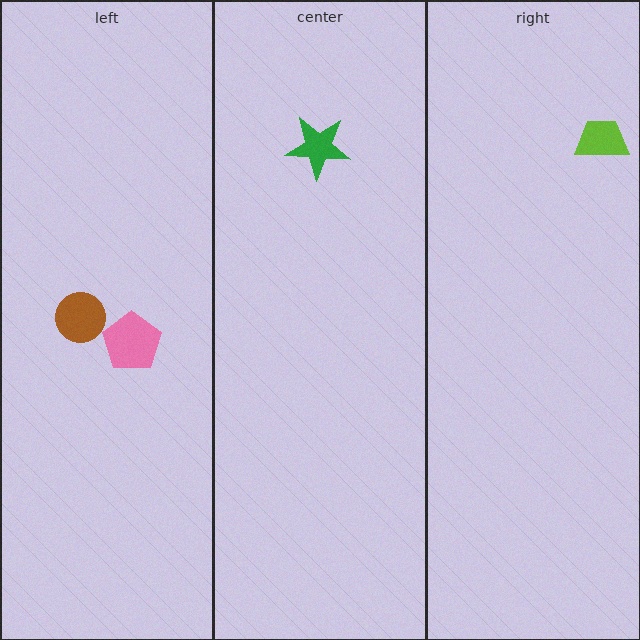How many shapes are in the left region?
2.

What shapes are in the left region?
The brown circle, the pink pentagon.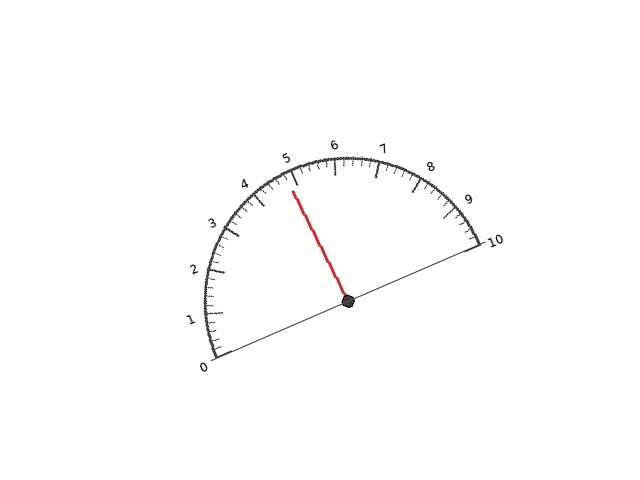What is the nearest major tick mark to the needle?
The nearest major tick mark is 5.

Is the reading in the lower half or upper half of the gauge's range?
The reading is in the lower half of the range (0 to 10).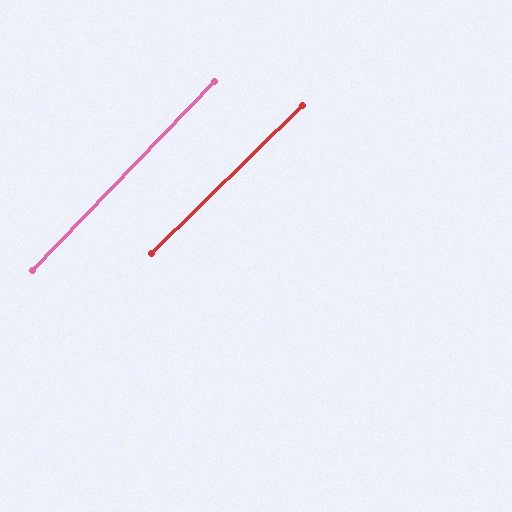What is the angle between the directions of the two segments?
Approximately 2 degrees.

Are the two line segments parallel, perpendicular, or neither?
Parallel — their directions differ by only 1.7°.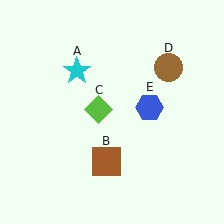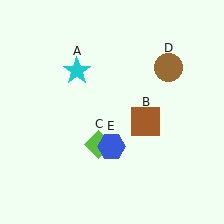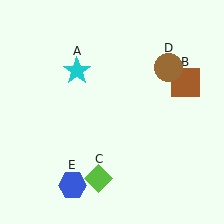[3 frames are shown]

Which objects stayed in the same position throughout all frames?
Cyan star (object A) and brown circle (object D) remained stationary.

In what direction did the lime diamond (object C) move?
The lime diamond (object C) moved down.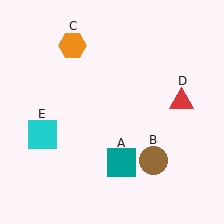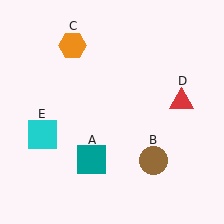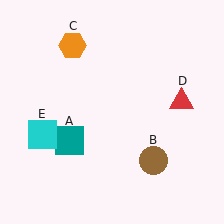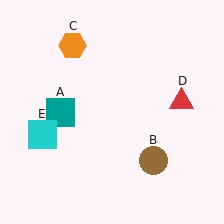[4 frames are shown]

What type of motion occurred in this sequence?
The teal square (object A) rotated clockwise around the center of the scene.